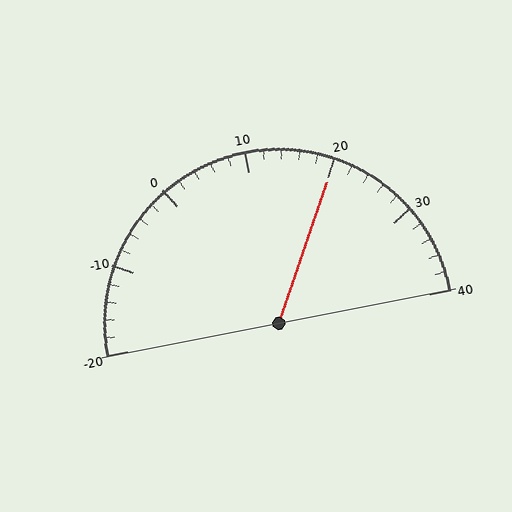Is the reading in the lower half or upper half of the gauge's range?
The reading is in the upper half of the range (-20 to 40).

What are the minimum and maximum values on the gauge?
The gauge ranges from -20 to 40.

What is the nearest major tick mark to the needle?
The nearest major tick mark is 20.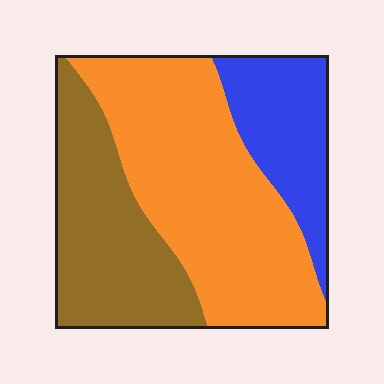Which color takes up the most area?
Orange, at roughly 50%.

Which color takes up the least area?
Blue, at roughly 20%.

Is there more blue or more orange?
Orange.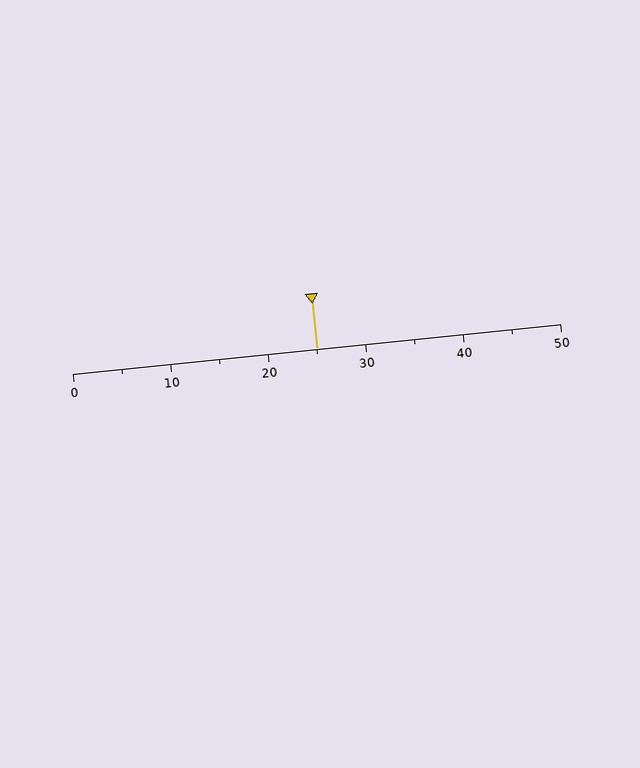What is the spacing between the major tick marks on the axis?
The major ticks are spaced 10 apart.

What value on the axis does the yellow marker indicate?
The marker indicates approximately 25.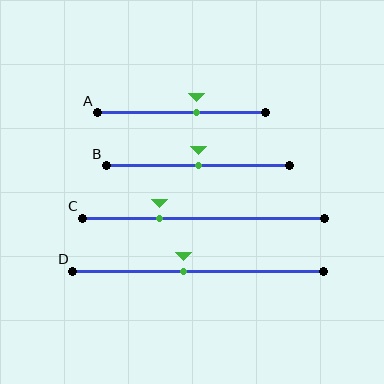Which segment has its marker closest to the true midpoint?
Segment B has its marker closest to the true midpoint.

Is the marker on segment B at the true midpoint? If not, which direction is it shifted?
Yes, the marker on segment B is at the true midpoint.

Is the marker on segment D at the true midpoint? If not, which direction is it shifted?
No, the marker on segment D is shifted to the left by about 6% of the segment length.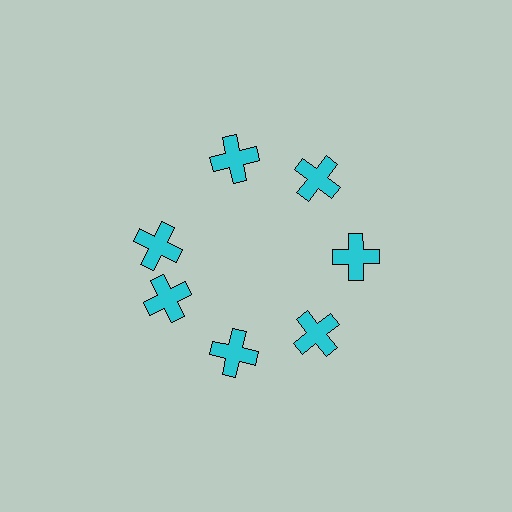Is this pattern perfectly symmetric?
No. The 7 cyan crosses are arranged in a ring, but one element near the 10 o'clock position is rotated out of alignment along the ring, breaking the 7-fold rotational symmetry.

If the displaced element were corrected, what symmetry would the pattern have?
It would have 7-fold rotational symmetry — the pattern would map onto itself every 51 degrees.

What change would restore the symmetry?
The symmetry would be restored by rotating it back into even spacing with its neighbors so that all 7 crosses sit at equal angles and equal distance from the center.